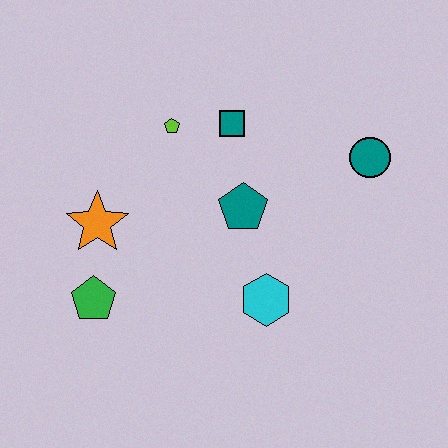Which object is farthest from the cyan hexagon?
The lime pentagon is farthest from the cyan hexagon.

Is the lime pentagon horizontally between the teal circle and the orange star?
Yes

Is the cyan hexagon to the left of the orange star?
No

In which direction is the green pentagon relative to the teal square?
The green pentagon is below the teal square.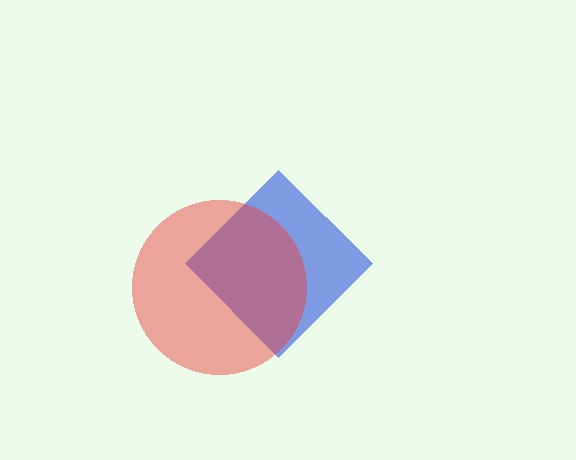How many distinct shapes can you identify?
There are 2 distinct shapes: a blue diamond, a red circle.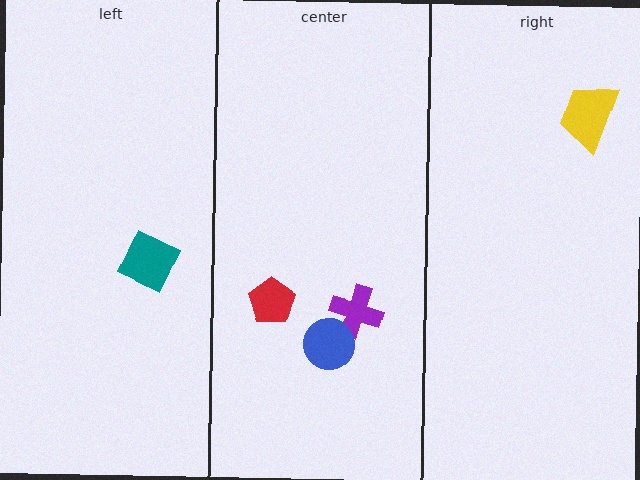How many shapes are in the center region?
3.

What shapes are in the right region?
The yellow trapezoid.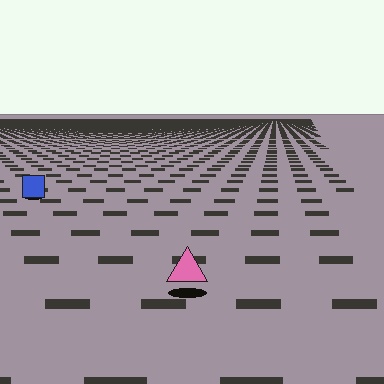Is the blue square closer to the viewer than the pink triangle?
No. The pink triangle is closer — you can tell from the texture gradient: the ground texture is coarser near it.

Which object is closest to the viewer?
The pink triangle is closest. The texture marks near it are larger and more spread out.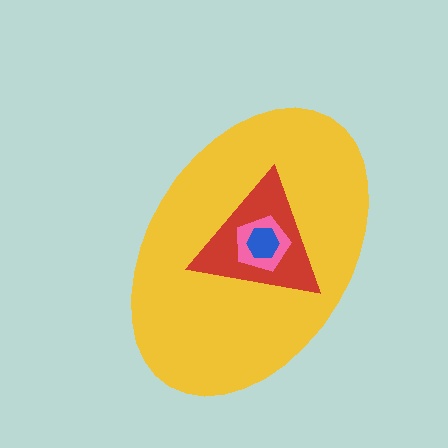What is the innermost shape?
The blue hexagon.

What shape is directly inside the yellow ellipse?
The red triangle.